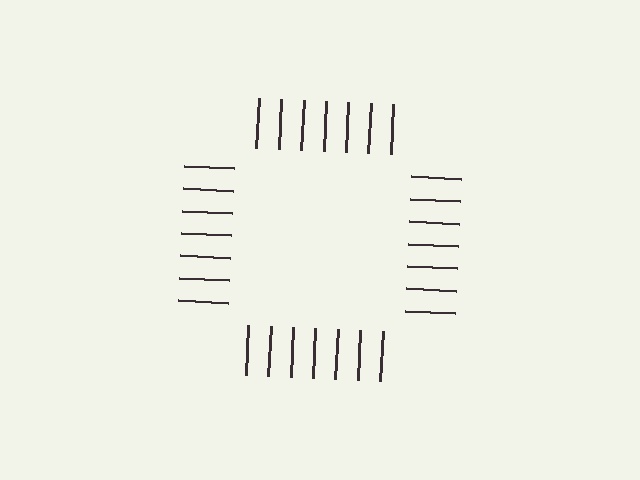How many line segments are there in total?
28 — 7 along each of the 4 edges.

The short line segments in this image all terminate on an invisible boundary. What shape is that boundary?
An illusory square — the line segments terminate on its edges but no continuous stroke is drawn.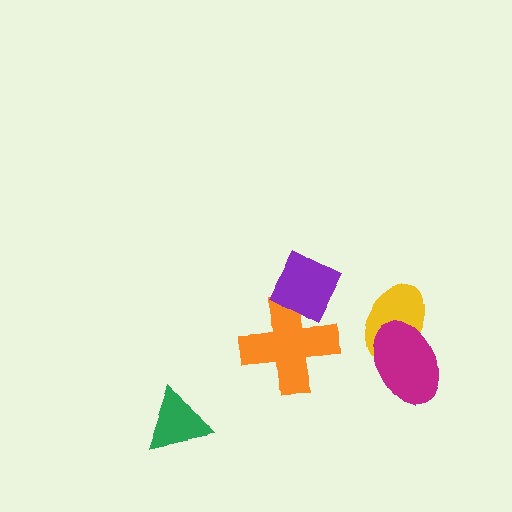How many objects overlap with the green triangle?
0 objects overlap with the green triangle.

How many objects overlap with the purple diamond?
1 object overlaps with the purple diamond.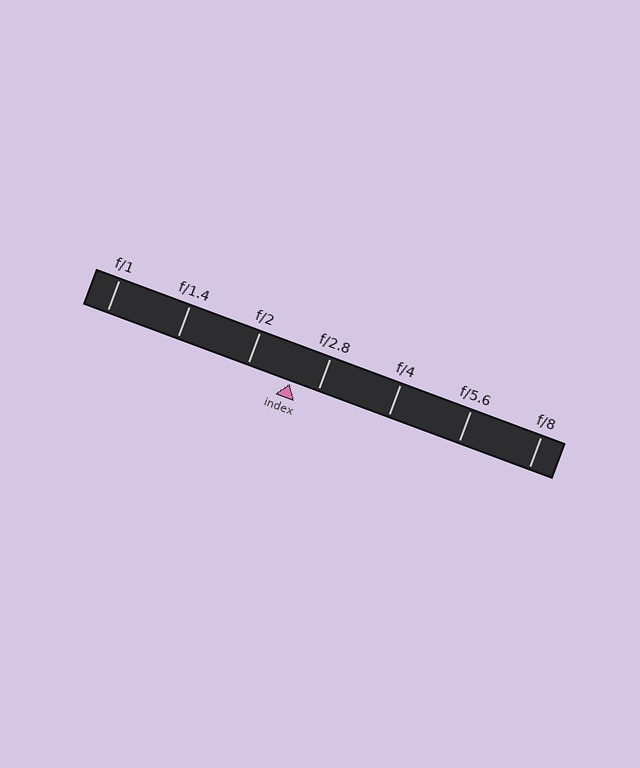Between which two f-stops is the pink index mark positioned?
The index mark is between f/2 and f/2.8.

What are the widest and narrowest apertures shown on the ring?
The widest aperture shown is f/1 and the narrowest is f/8.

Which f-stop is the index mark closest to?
The index mark is closest to f/2.8.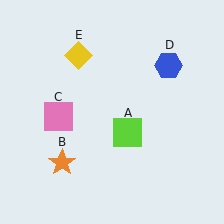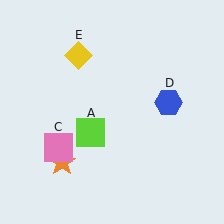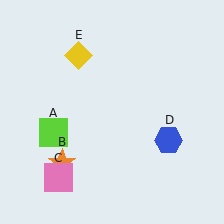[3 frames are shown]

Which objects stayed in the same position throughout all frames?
Orange star (object B) and yellow diamond (object E) remained stationary.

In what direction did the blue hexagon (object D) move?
The blue hexagon (object D) moved down.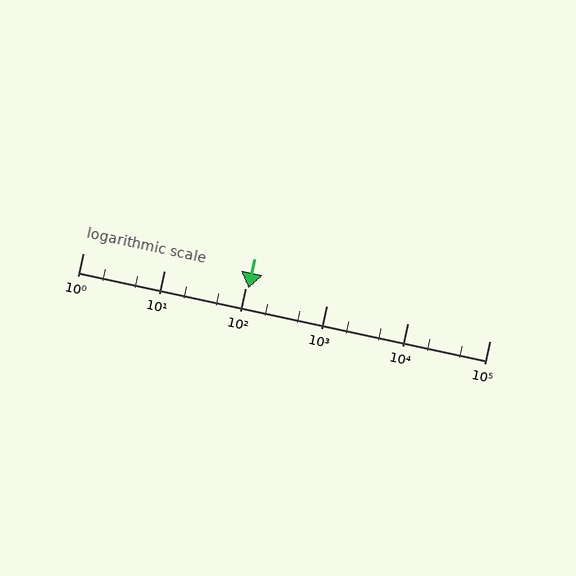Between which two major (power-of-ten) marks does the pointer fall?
The pointer is between 100 and 1000.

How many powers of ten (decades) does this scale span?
The scale spans 5 decades, from 1 to 100000.